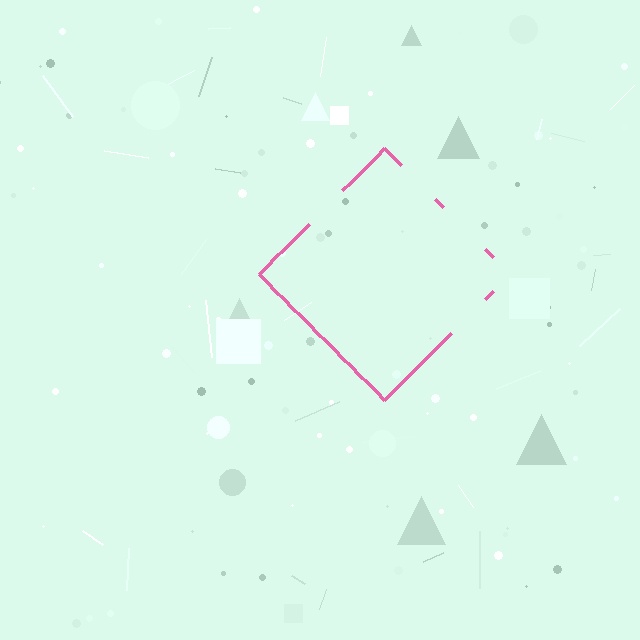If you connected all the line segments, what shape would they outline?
They would outline a diamond.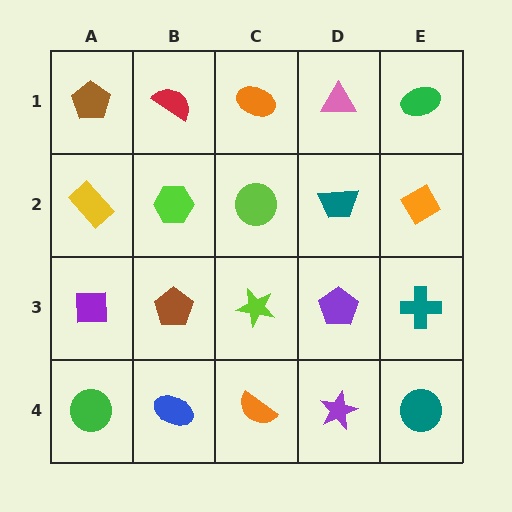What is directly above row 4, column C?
A lime star.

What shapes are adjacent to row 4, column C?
A lime star (row 3, column C), a blue ellipse (row 4, column B), a purple star (row 4, column D).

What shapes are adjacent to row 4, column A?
A purple square (row 3, column A), a blue ellipse (row 4, column B).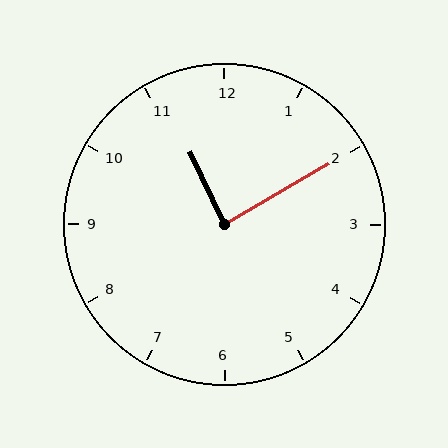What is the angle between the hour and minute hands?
Approximately 85 degrees.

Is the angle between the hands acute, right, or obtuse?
It is right.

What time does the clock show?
11:10.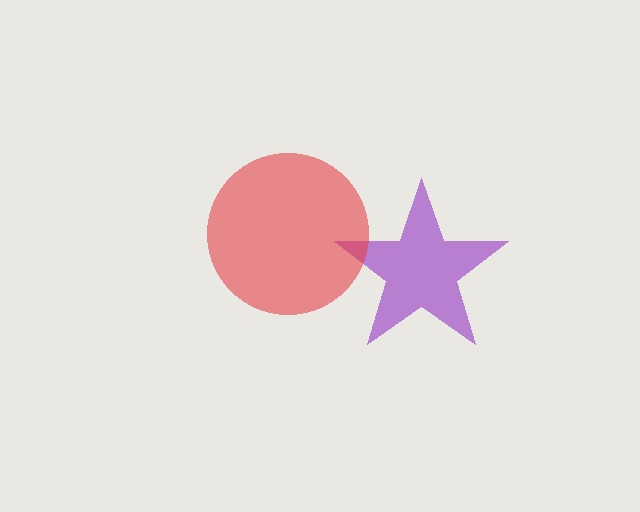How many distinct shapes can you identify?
There are 2 distinct shapes: a purple star, a red circle.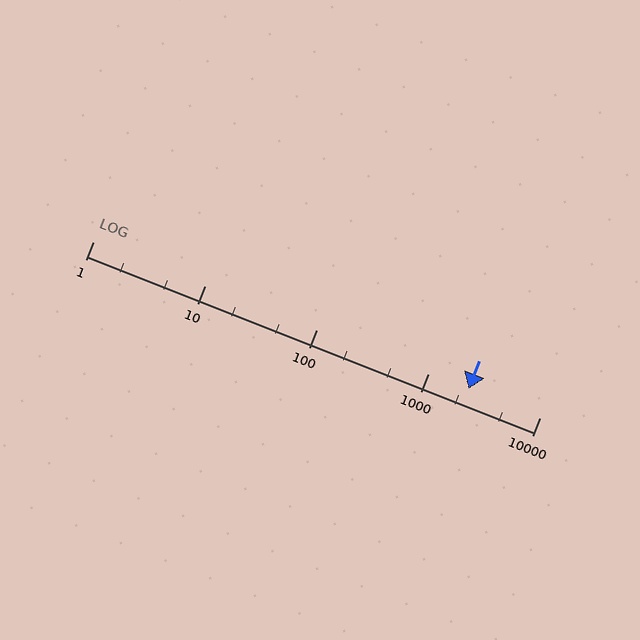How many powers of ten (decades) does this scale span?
The scale spans 4 decades, from 1 to 10000.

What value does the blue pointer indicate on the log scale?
The pointer indicates approximately 2300.